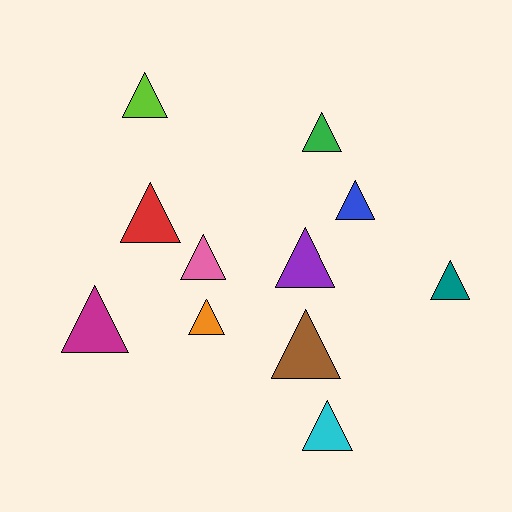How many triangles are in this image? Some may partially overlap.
There are 11 triangles.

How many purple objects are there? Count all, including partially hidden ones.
There is 1 purple object.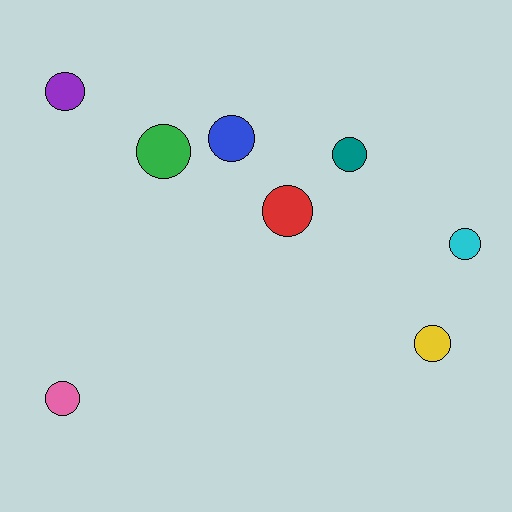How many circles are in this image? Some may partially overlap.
There are 8 circles.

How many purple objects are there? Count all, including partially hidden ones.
There is 1 purple object.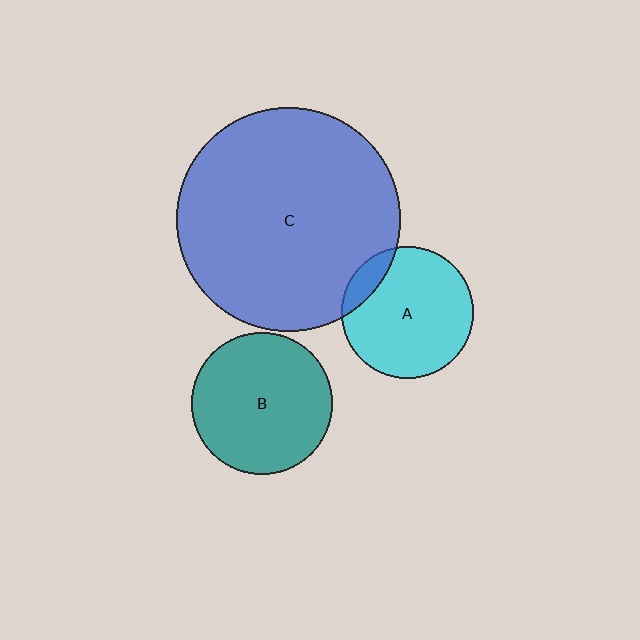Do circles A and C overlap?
Yes.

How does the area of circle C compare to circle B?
Approximately 2.5 times.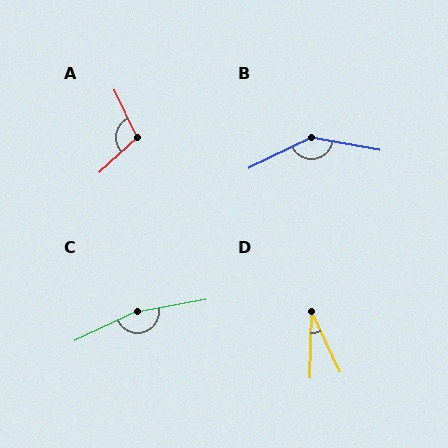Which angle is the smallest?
D, at approximately 27 degrees.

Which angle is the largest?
C, at approximately 165 degrees.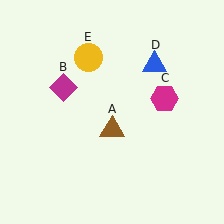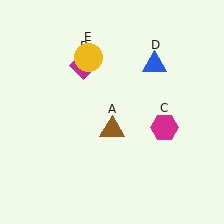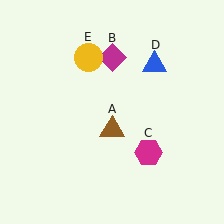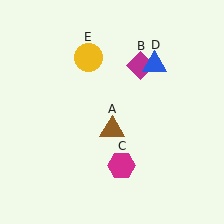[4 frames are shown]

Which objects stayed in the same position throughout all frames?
Brown triangle (object A) and blue triangle (object D) and yellow circle (object E) remained stationary.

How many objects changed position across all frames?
2 objects changed position: magenta diamond (object B), magenta hexagon (object C).